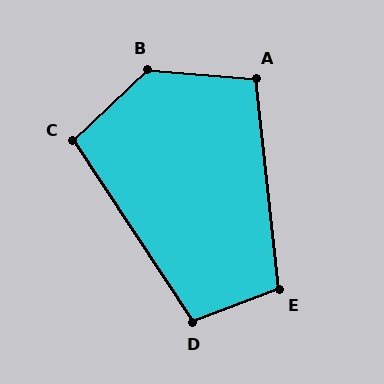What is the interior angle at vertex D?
Approximately 102 degrees (obtuse).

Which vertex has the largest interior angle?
B, at approximately 132 degrees.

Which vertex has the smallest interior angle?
C, at approximately 100 degrees.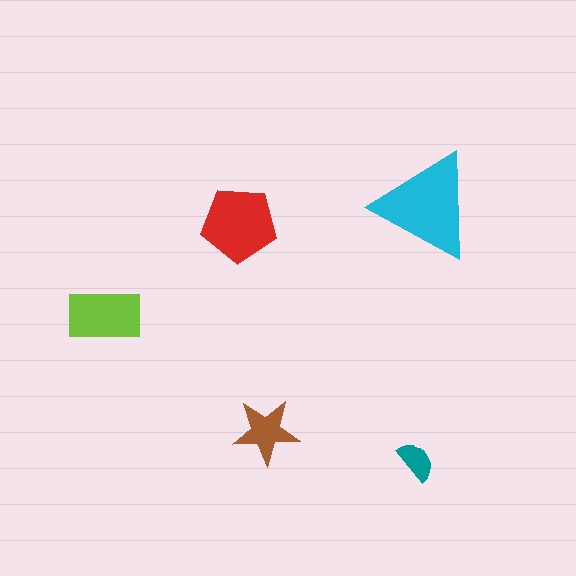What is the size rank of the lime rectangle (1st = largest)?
3rd.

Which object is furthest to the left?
The lime rectangle is leftmost.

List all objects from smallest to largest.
The teal semicircle, the brown star, the lime rectangle, the red pentagon, the cyan triangle.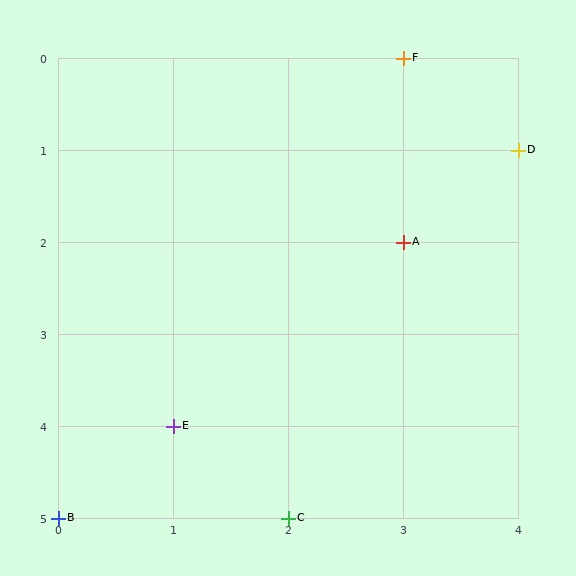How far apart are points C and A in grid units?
Points C and A are 1 column and 3 rows apart (about 3.2 grid units diagonally).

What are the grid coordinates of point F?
Point F is at grid coordinates (3, 0).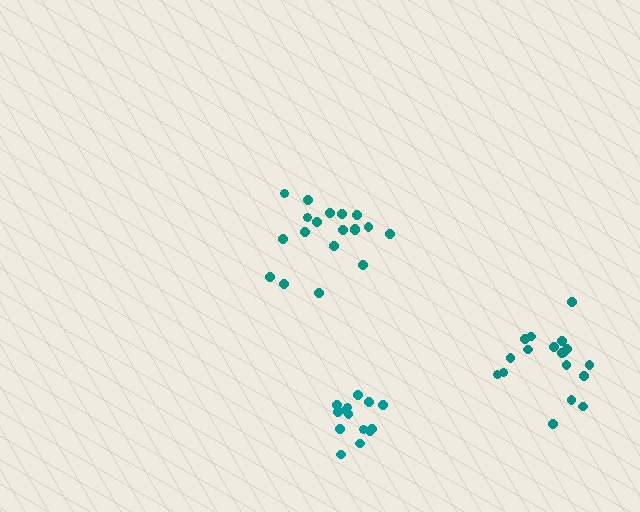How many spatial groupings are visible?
There are 3 spatial groupings.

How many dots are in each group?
Group 1: 18 dots, Group 2: 15 dots, Group 3: 19 dots (52 total).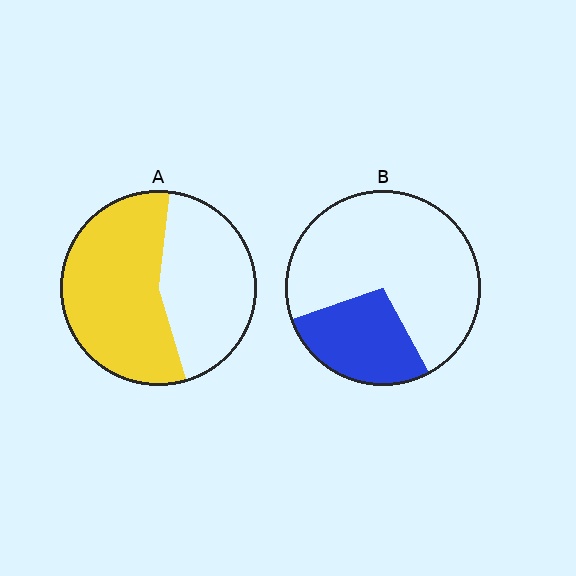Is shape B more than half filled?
No.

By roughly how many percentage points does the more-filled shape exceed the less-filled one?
By roughly 30 percentage points (A over B).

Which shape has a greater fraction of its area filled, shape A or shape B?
Shape A.